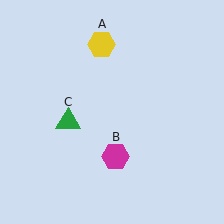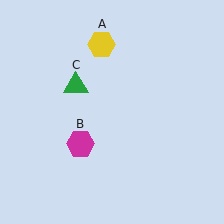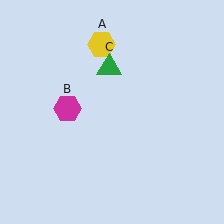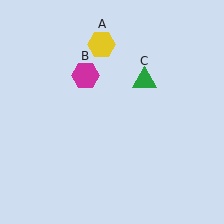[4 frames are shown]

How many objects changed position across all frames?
2 objects changed position: magenta hexagon (object B), green triangle (object C).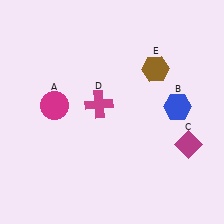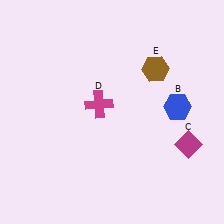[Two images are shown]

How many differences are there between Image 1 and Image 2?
There is 1 difference between the two images.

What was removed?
The magenta circle (A) was removed in Image 2.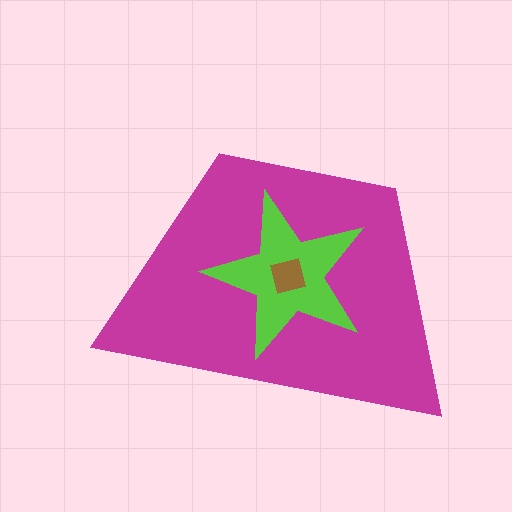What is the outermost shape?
The magenta trapezoid.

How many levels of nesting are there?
3.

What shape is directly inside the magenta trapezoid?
The lime star.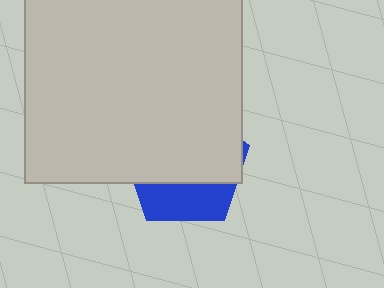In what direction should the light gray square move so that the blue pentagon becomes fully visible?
The light gray square should move up. That is the shortest direction to clear the overlap and leave the blue pentagon fully visible.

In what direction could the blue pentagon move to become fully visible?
The blue pentagon could move down. That would shift it out from behind the light gray square entirely.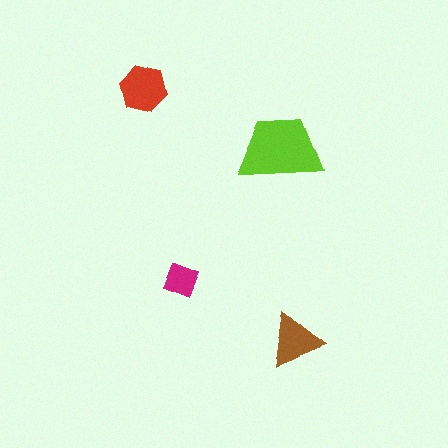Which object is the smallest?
The magenta diamond.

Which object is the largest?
The lime trapezoid.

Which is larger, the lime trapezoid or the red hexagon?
The lime trapezoid.